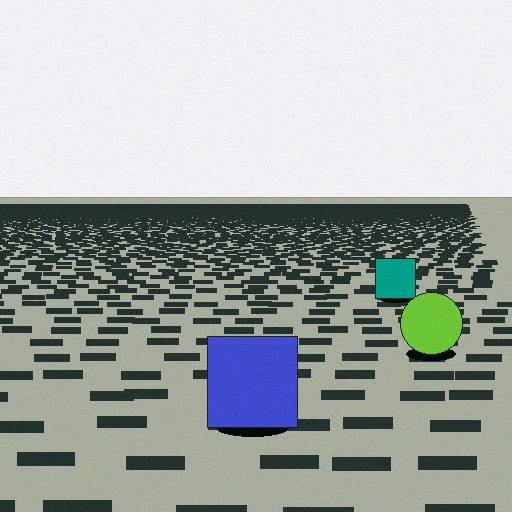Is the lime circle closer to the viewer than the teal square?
Yes. The lime circle is closer — you can tell from the texture gradient: the ground texture is coarser near it.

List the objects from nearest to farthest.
From nearest to farthest: the blue square, the lime circle, the teal square.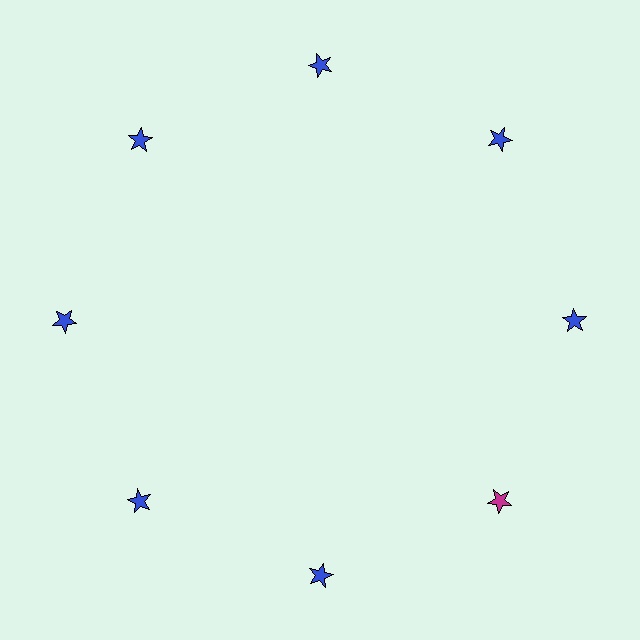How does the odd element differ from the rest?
It has a different color: magenta instead of blue.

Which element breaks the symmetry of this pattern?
The magenta star at roughly the 4 o'clock position breaks the symmetry. All other shapes are blue stars.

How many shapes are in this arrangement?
There are 8 shapes arranged in a ring pattern.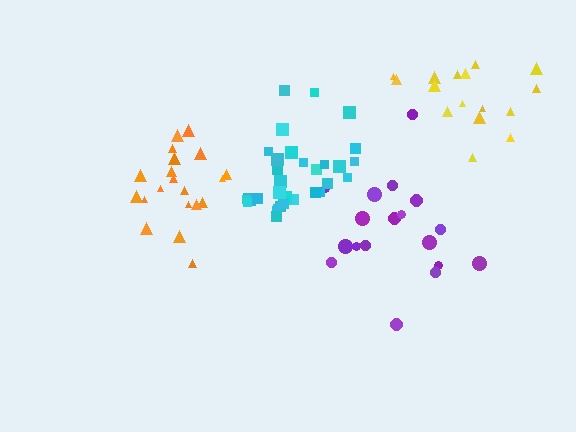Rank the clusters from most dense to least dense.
cyan, orange, purple, yellow.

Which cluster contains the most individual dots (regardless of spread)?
Cyan (31).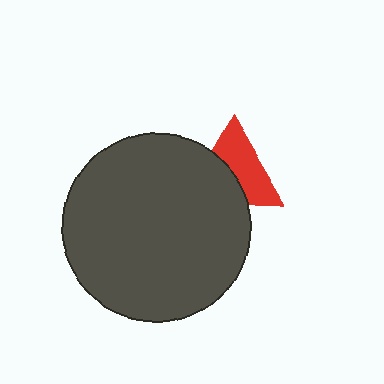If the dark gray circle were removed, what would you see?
You would see the complete red triangle.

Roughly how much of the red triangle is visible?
About half of it is visible (roughly 55%).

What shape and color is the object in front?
The object in front is a dark gray circle.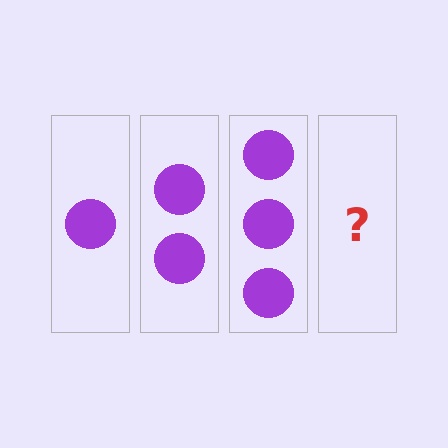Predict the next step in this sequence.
The next step is 4 circles.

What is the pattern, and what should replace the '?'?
The pattern is that each step adds one more circle. The '?' should be 4 circles.